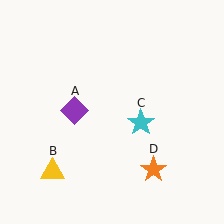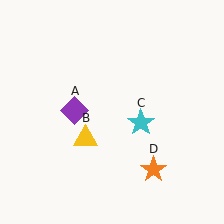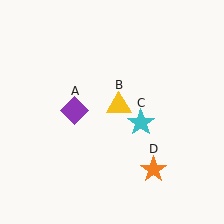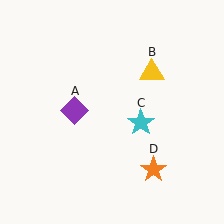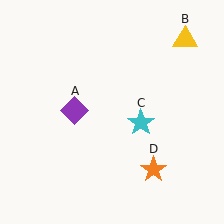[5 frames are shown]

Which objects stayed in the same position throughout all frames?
Purple diamond (object A) and cyan star (object C) and orange star (object D) remained stationary.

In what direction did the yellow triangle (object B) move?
The yellow triangle (object B) moved up and to the right.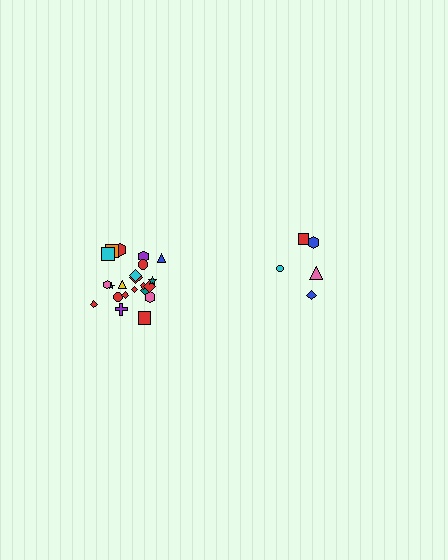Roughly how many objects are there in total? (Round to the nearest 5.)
Roughly 25 objects in total.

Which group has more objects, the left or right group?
The left group.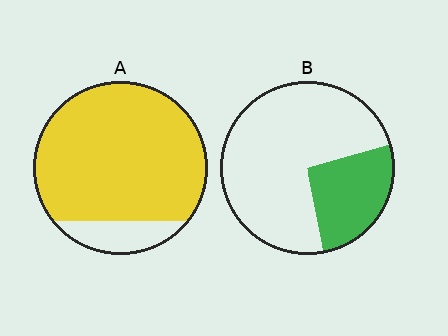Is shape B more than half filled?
No.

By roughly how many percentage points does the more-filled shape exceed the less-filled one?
By roughly 60 percentage points (A over B).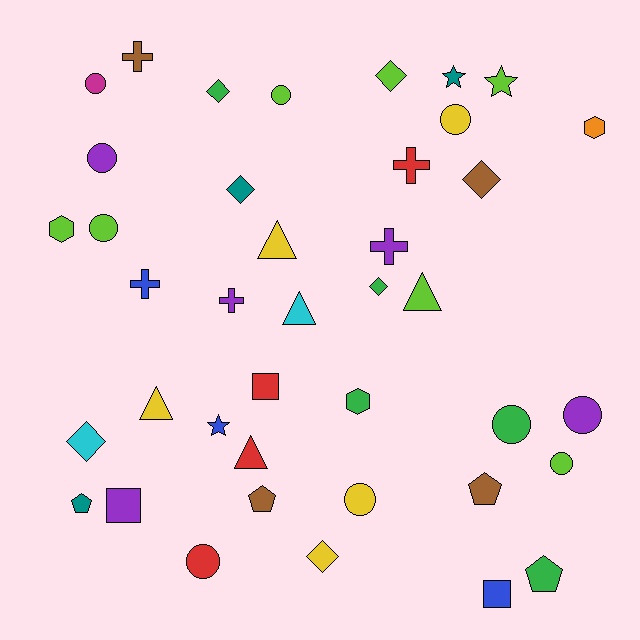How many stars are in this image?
There are 3 stars.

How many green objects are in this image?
There are 5 green objects.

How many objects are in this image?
There are 40 objects.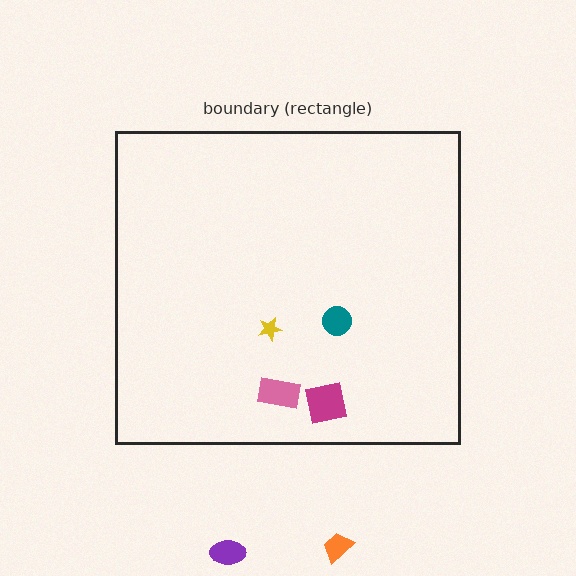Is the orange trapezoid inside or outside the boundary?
Outside.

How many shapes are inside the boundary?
4 inside, 2 outside.